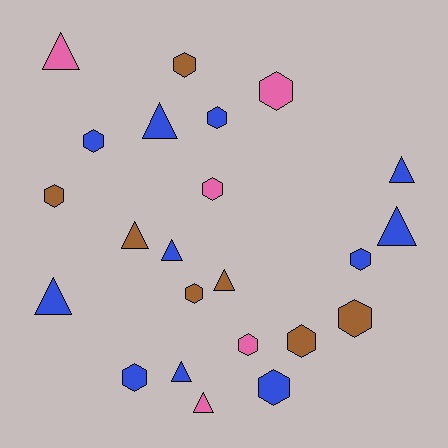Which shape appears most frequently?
Hexagon, with 13 objects.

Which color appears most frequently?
Blue, with 11 objects.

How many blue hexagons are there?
There are 5 blue hexagons.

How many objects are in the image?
There are 23 objects.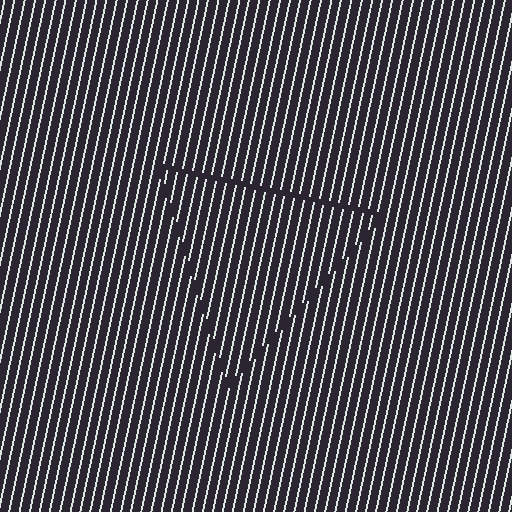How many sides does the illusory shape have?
3 sides — the line-ends trace a triangle.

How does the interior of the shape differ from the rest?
The interior of the shape contains the same grating, shifted by half a period — the contour is defined by the phase discontinuity where line-ends from the inner and outer gratings abut.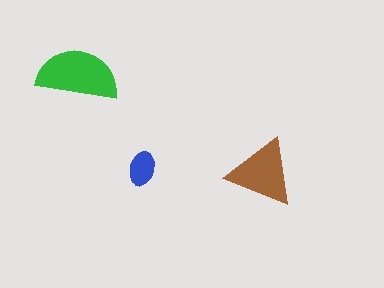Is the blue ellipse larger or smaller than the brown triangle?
Smaller.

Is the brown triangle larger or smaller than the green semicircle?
Smaller.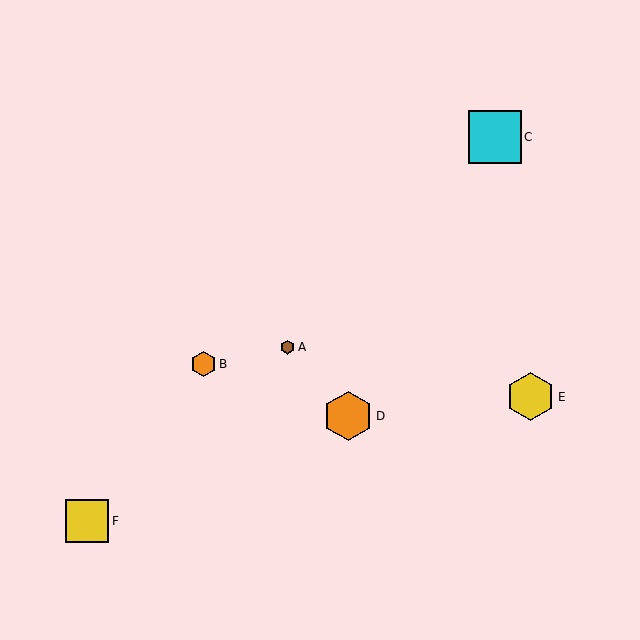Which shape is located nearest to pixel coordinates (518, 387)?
The yellow hexagon (labeled E) at (530, 397) is nearest to that location.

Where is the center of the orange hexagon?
The center of the orange hexagon is at (204, 364).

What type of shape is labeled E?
Shape E is a yellow hexagon.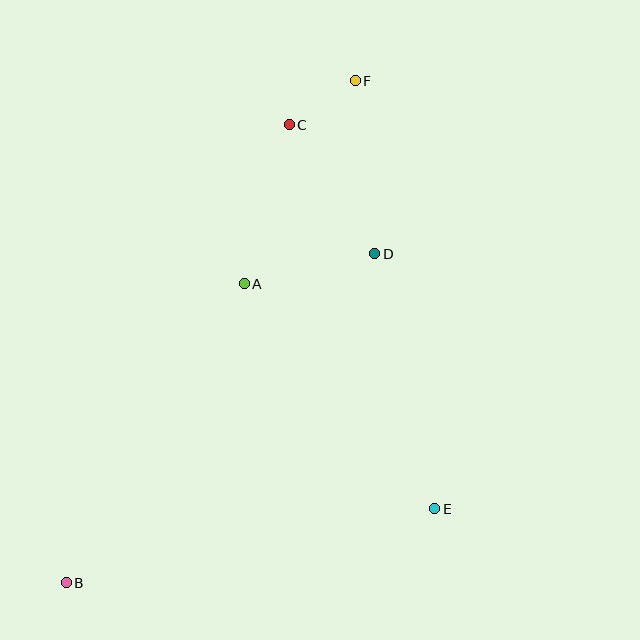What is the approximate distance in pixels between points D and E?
The distance between D and E is approximately 262 pixels.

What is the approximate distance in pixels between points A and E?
The distance between A and E is approximately 295 pixels.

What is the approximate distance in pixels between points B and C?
The distance between B and C is approximately 509 pixels.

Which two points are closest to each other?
Points C and F are closest to each other.